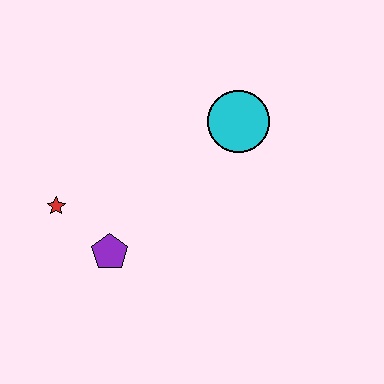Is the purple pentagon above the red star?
No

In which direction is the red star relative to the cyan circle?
The red star is to the left of the cyan circle.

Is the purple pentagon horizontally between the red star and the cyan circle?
Yes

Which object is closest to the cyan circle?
The purple pentagon is closest to the cyan circle.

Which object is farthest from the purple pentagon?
The cyan circle is farthest from the purple pentagon.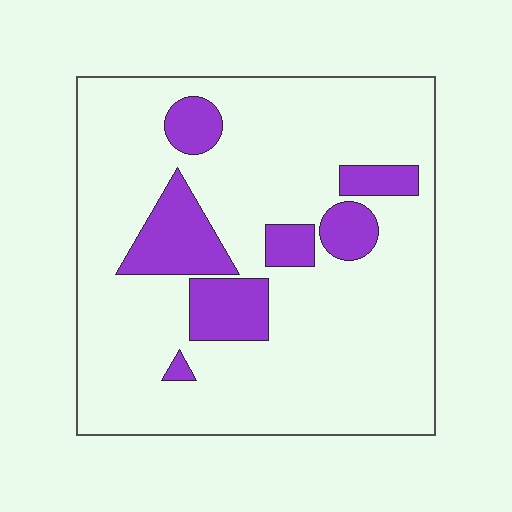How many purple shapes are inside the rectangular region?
7.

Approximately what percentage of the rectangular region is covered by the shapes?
Approximately 15%.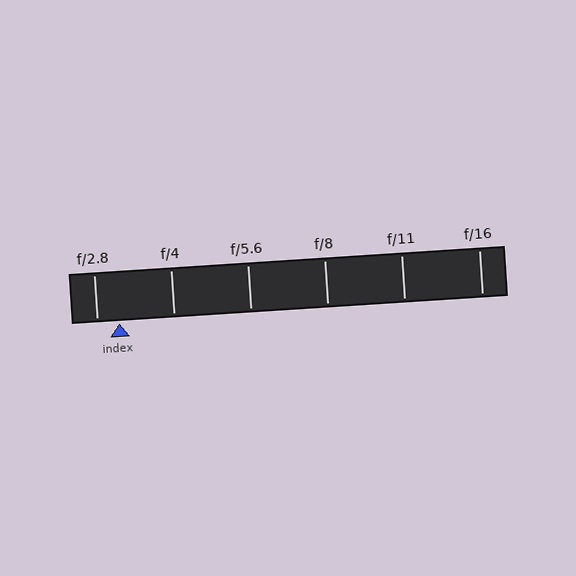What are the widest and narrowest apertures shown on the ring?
The widest aperture shown is f/2.8 and the narrowest is f/16.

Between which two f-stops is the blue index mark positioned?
The index mark is between f/2.8 and f/4.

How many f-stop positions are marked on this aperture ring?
There are 6 f-stop positions marked.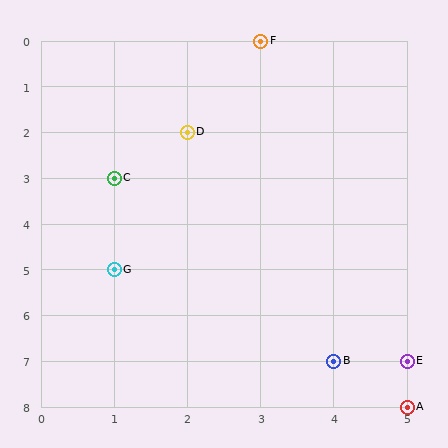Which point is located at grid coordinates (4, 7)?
Point B is at (4, 7).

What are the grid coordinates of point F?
Point F is at grid coordinates (3, 0).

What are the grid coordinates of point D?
Point D is at grid coordinates (2, 2).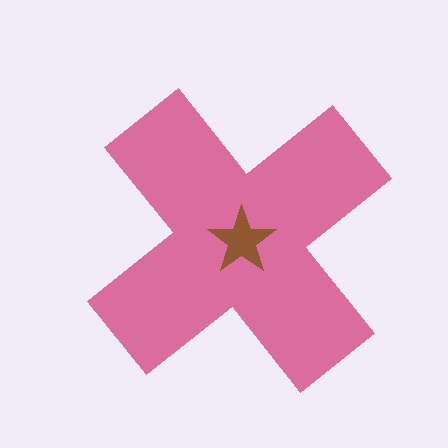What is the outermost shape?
The pink cross.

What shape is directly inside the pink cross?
The brown star.